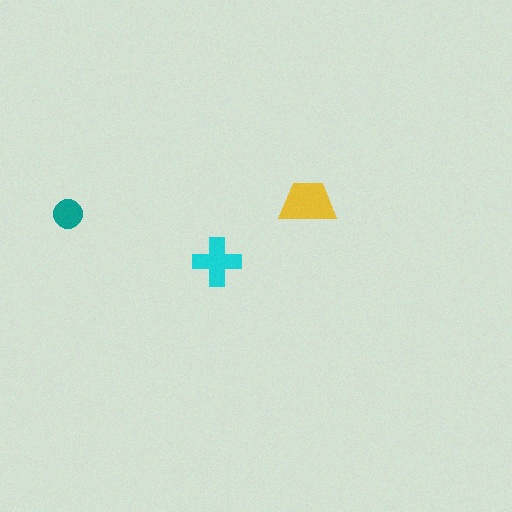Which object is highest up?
The yellow trapezoid is topmost.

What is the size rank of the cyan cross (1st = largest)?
2nd.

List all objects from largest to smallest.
The yellow trapezoid, the cyan cross, the teal circle.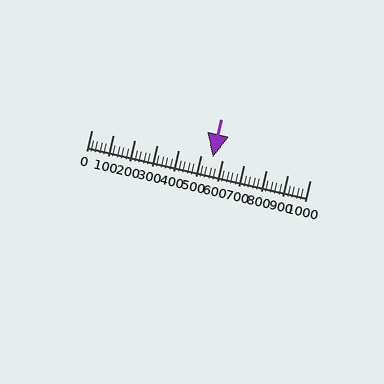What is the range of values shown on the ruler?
The ruler shows values from 0 to 1000.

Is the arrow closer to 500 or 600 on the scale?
The arrow is closer to 600.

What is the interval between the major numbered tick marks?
The major tick marks are spaced 100 units apart.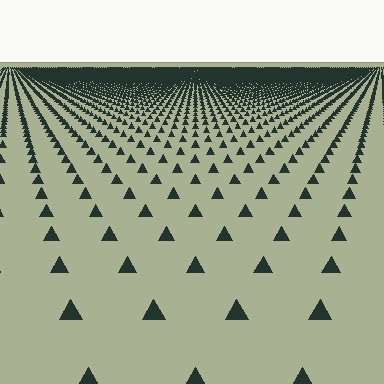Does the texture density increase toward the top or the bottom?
Density increases toward the top.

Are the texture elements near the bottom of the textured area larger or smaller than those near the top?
Larger. Near the bottom, elements are closer to the viewer and appear at a bigger on-screen size.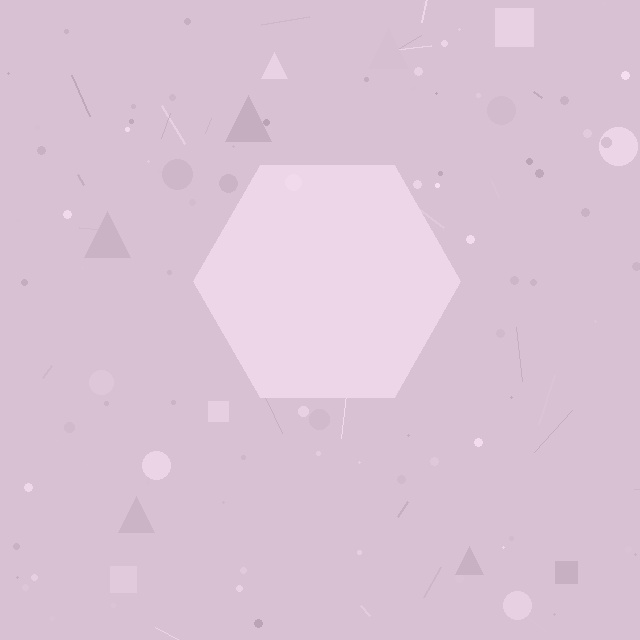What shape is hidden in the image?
A hexagon is hidden in the image.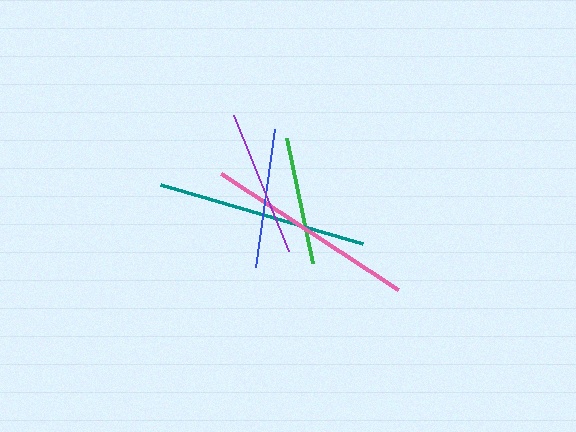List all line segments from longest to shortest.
From longest to shortest: pink, teal, purple, blue, green.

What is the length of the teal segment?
The teal segment is approximately 210 pixels long.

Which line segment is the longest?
The pink line is the longest at approximately 212 pixels.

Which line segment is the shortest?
The green line is the shortest at approximately 128 pixels.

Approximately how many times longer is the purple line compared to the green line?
The purple line is approximately 1.2 times the length of the green line.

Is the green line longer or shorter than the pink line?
The pink line is longer than the green line.